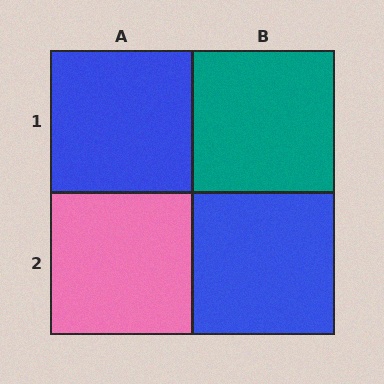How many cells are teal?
1 cell is teal.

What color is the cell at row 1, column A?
Blue.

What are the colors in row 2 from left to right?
Pink, blue.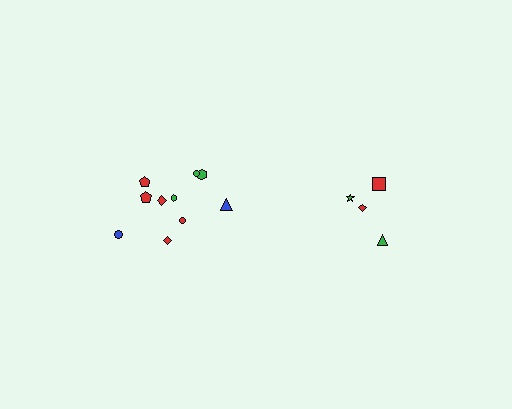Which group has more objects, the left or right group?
The left group.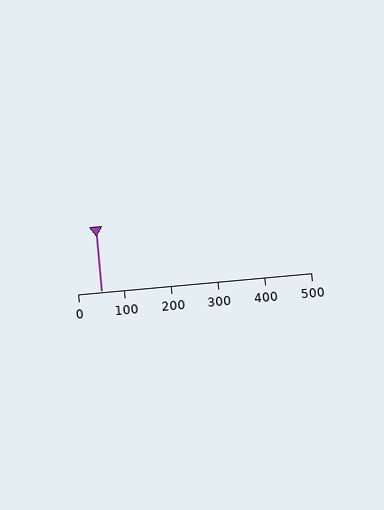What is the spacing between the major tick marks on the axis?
The major ticks are spaced 100 apart.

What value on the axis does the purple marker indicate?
The marker indicates approximately 50.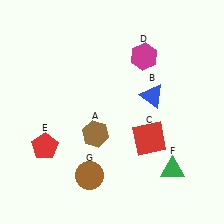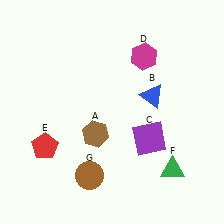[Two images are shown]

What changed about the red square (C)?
In Image 1, C is red. In Image 2, it changed to purple.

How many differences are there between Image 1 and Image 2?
There is 1 difference between the two images.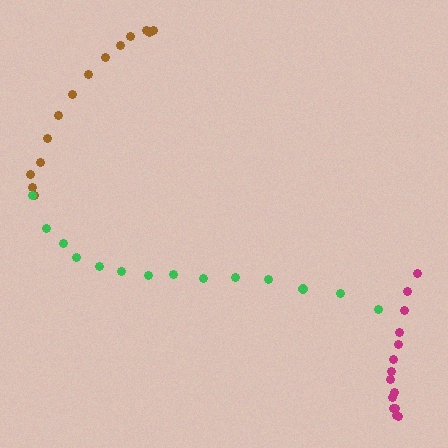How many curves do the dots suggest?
There are 3 distinct paths.